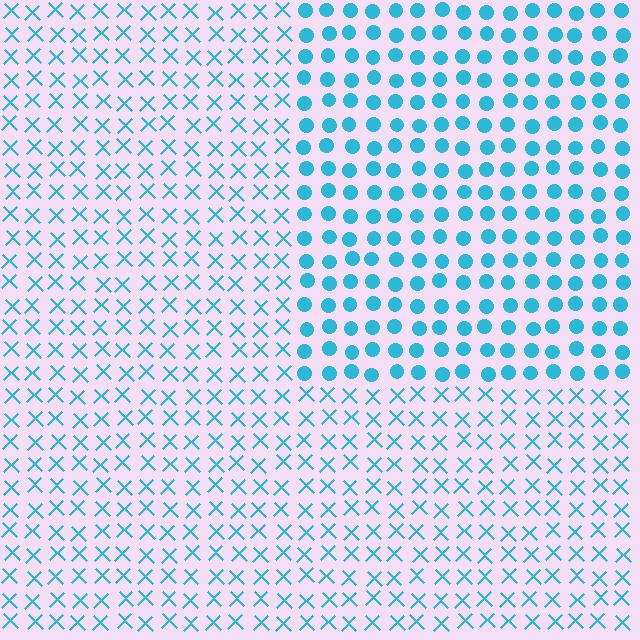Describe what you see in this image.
The image is filled with small cyan elements arranged in a uniform grid. A rectangle-shaped region contains circles, while the surrounding area contains X marks. The boundary is defined purely by the change in element shape.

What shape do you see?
I see a rectangle.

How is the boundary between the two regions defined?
The boundary is defined by a change in element shape: circles inside vs. X marks outside. All elements share the same color and spacing.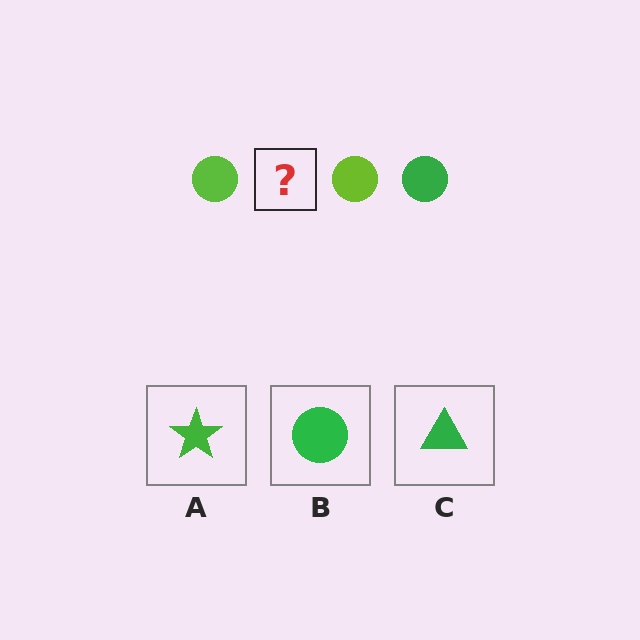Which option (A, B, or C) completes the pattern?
B.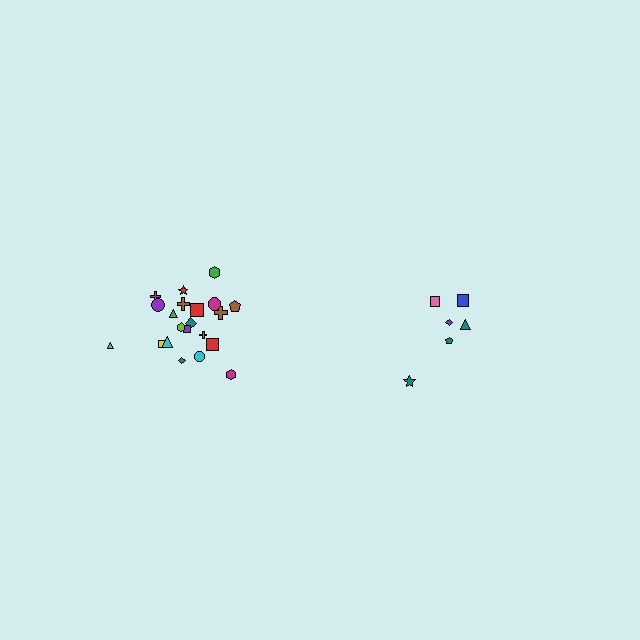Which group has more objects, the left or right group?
The left group.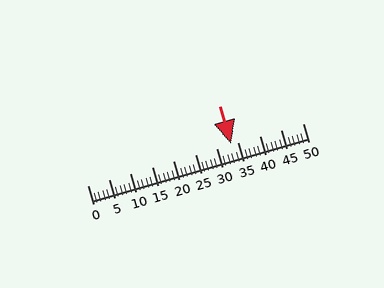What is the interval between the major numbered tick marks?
The major tick marks are spaced 5 units apart.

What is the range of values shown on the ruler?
The ruler shows values from 0 to 50.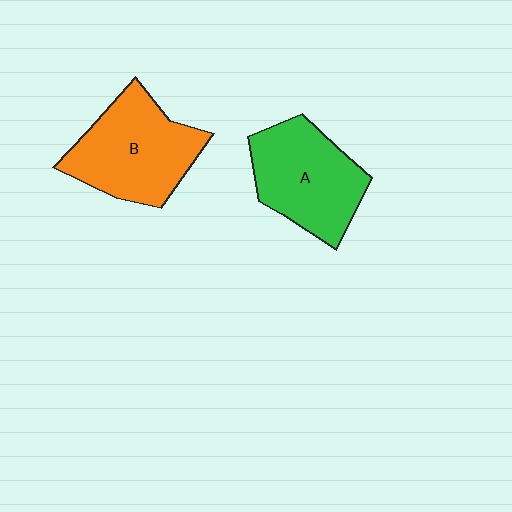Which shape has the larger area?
Shape B (orange).